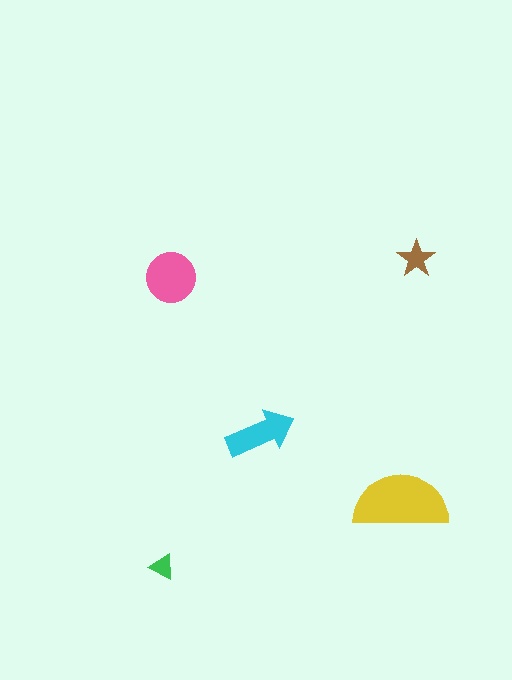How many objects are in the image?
There are 5 objects in the image.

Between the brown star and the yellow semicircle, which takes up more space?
The yellow semicircle.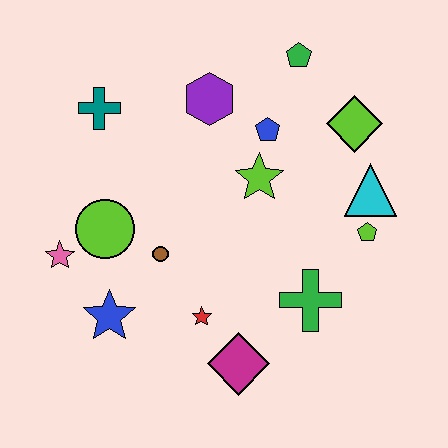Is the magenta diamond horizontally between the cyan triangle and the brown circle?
Yes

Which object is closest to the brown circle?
The lime circle is closest to the brown circle.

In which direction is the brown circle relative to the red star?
The brown circle is above the red star.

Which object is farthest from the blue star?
The green pentagon is farthest from the blue star.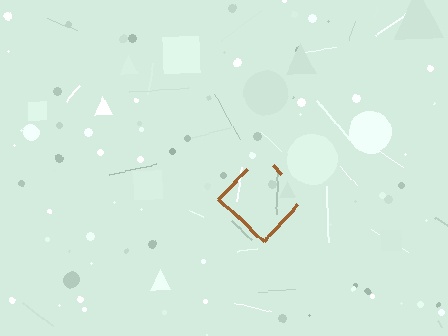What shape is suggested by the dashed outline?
The dashed outline suggests a diamond.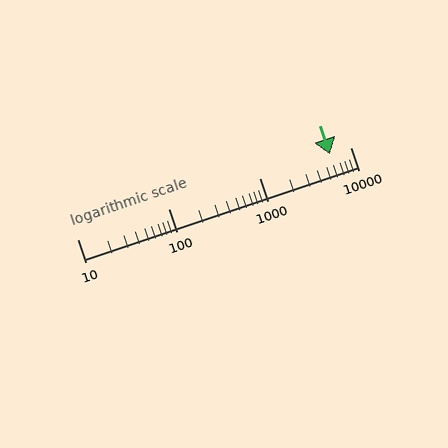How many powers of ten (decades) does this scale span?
The scale spans 3 decades, from 10 to 10000.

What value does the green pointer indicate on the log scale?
The pointer indicates approximately 5900.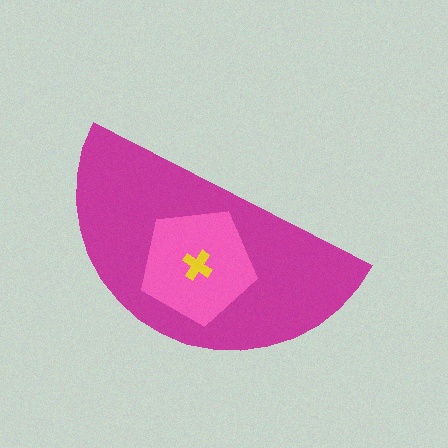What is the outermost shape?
The magenta semicircle.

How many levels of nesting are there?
3.